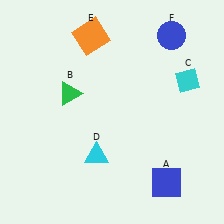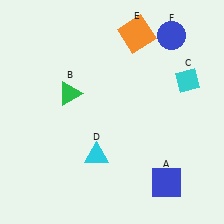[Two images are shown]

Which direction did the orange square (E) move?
The orange square (E) moved right.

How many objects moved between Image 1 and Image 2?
1 object moved between the two images.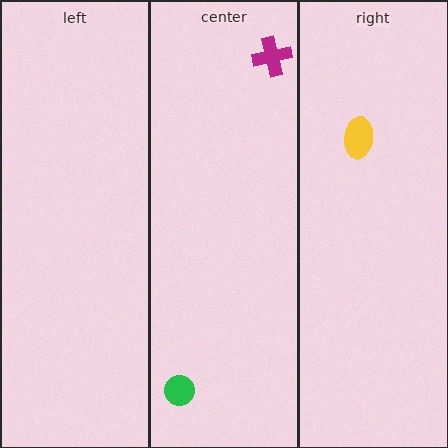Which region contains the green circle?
The center region.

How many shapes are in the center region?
2.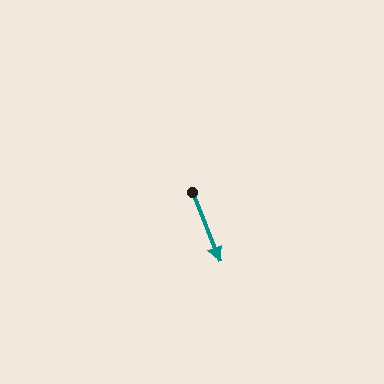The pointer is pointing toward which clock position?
Roughly 5 o'clock.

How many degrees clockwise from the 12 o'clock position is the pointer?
Approximately 158 degrees.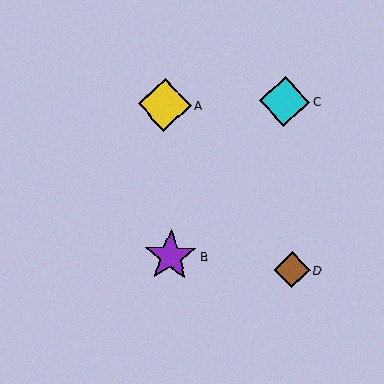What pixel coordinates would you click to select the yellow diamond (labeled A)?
Click at (164, 105) to select the yellow diamond A.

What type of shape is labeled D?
Shape D is a brown diamond.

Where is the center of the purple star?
The center of the purple star is at (171, 256).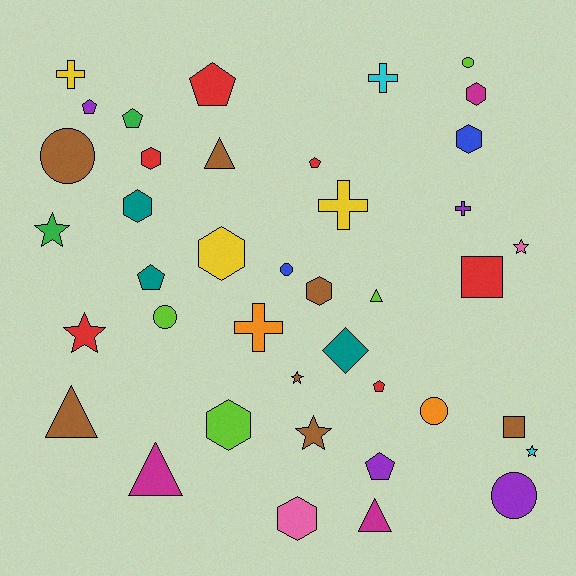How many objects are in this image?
There are 40 objects.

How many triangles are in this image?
There are 5 triangles.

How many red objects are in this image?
There are 6 red objects.